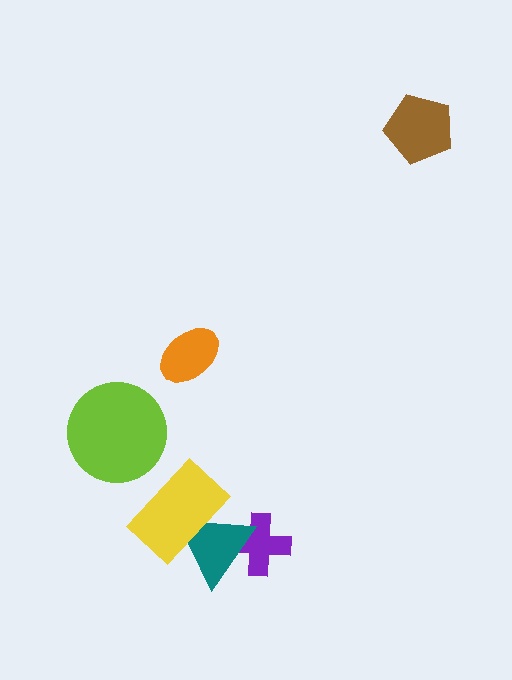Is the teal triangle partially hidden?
Yes, it is partially covered by another shape.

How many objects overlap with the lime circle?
0 objects overlap with the lime circle.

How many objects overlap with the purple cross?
1 object overlaps with the purple cross.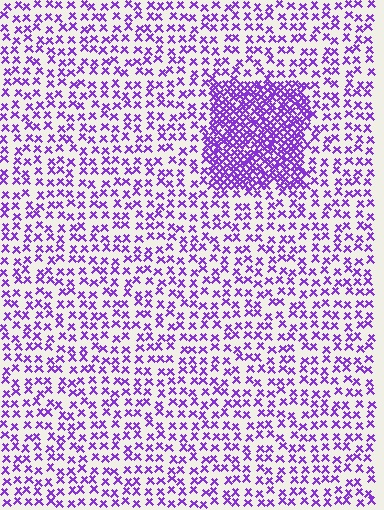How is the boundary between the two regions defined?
The boundary is defined by a change in element density (approximately 2.7x ratio). All elements are the same color, size, and shape.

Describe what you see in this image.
The image contains small purple elements arranged at two different densities. A rectangle-shaped region is visible where the elements are more densely packed than the surrounding area.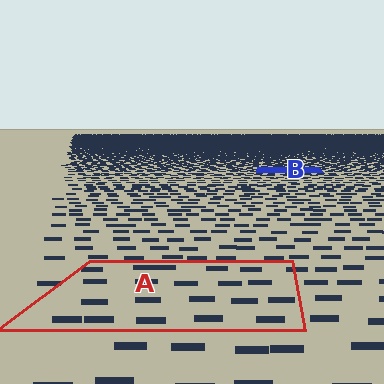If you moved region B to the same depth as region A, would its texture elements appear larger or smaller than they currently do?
They would appear larger. At a closer depth, the same texture elements are projected at a bigger on-screen size.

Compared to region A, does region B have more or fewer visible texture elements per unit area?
Region B has more texture elements per unit area — they are packed more densely because it is farther away.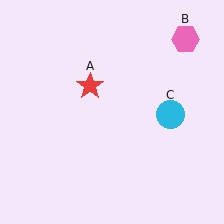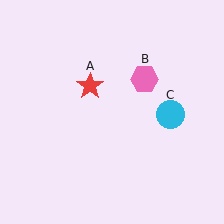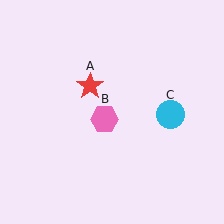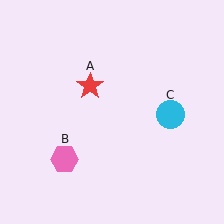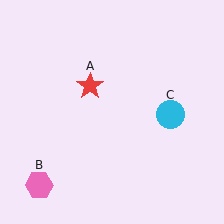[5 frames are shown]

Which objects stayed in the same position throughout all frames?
Red star (object A) and cyan circle (object C) remained stationary.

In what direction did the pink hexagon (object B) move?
The pink hexagon (object B) moved down and to the left.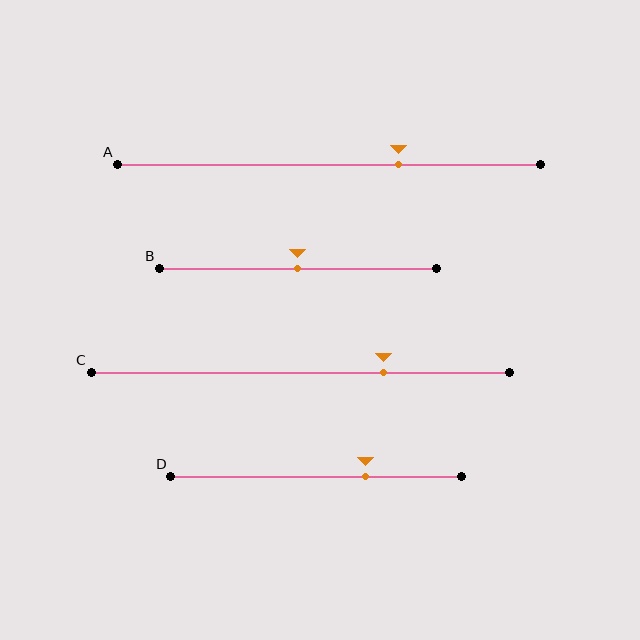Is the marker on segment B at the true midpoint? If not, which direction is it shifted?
Yes, the marker on segment B is at the true midpoint.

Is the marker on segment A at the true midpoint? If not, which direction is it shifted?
No, the marker on segment A is shifted to the right by about 16% of the segment length.